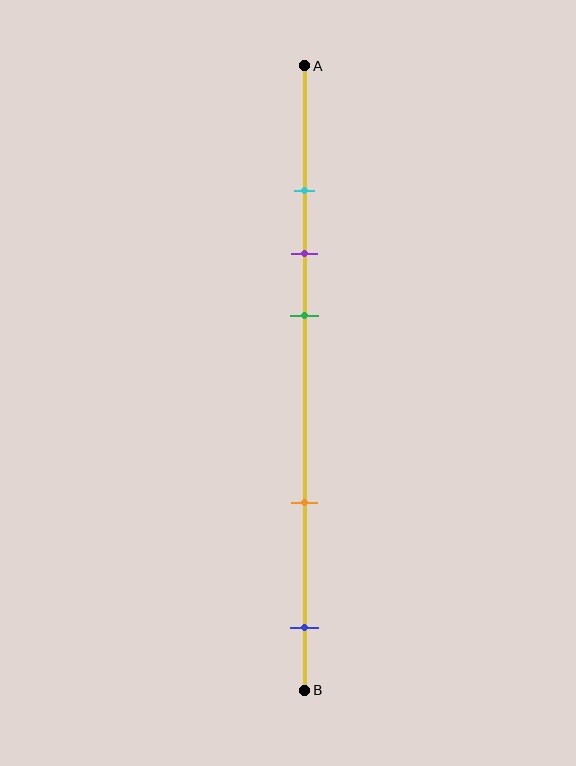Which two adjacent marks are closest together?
The cyan and purple marks are the closest adjacent pair.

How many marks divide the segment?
There are 5 marks dividing the segment.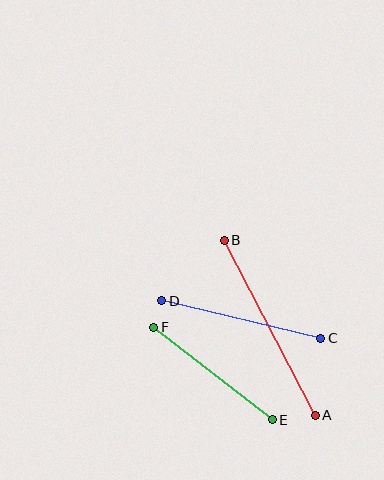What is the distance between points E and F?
The distance is approximately 150 pixels.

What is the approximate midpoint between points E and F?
The midpoint is at approximately (213, 373) pixels.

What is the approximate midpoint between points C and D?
The midpoint is at approximately (241, 319) pixels.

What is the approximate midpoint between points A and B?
The midpoint is at approximately (270, 328) pixels.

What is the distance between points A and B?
The distance is approximately 197 pixels.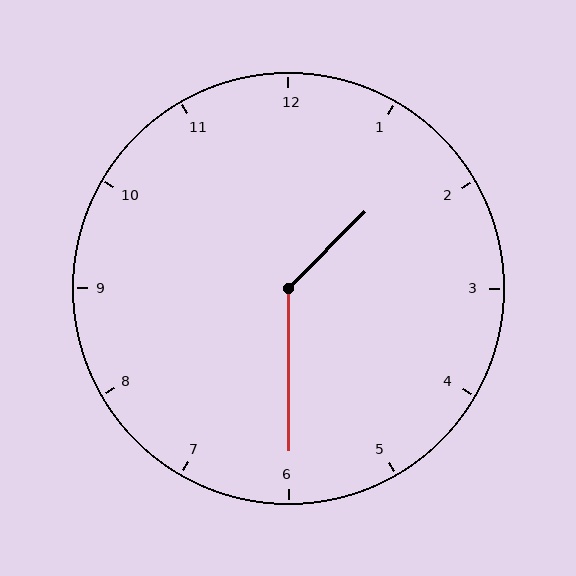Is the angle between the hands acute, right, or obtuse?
It is obtuse.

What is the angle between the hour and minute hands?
Approximately 135 degrees.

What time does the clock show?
1:30.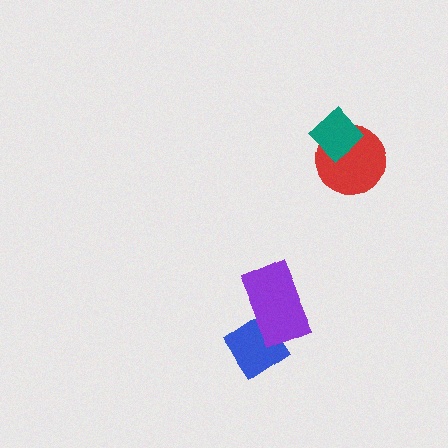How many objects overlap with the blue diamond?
1 object overlaps with the blue diamond.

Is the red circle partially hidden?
Yes, it is partially covered by another shape.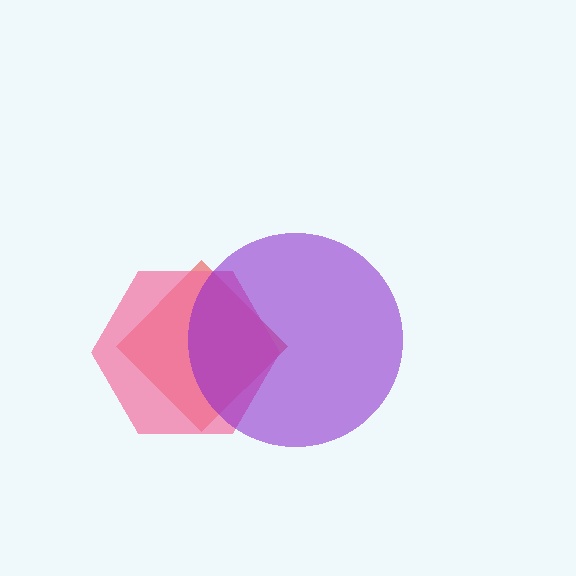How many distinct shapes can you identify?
There are 3 distinct shapes: a red diamond, a pink hexagon, a purple circle.